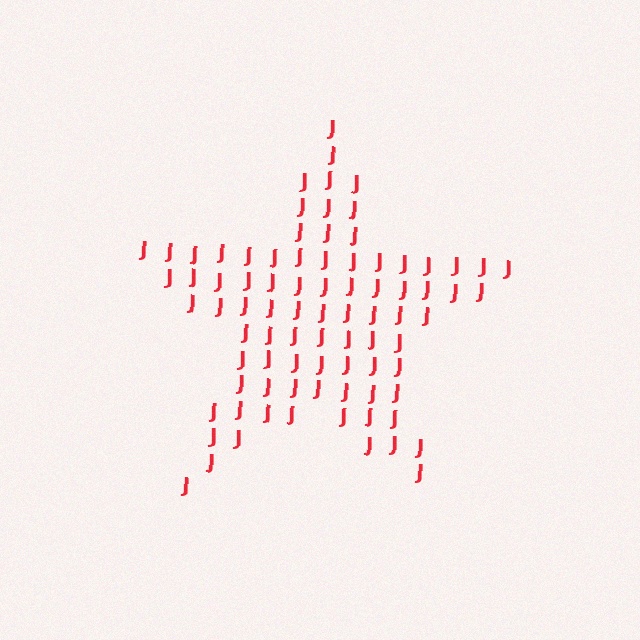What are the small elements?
The small elements are letter J's.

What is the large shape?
The large shape is a star.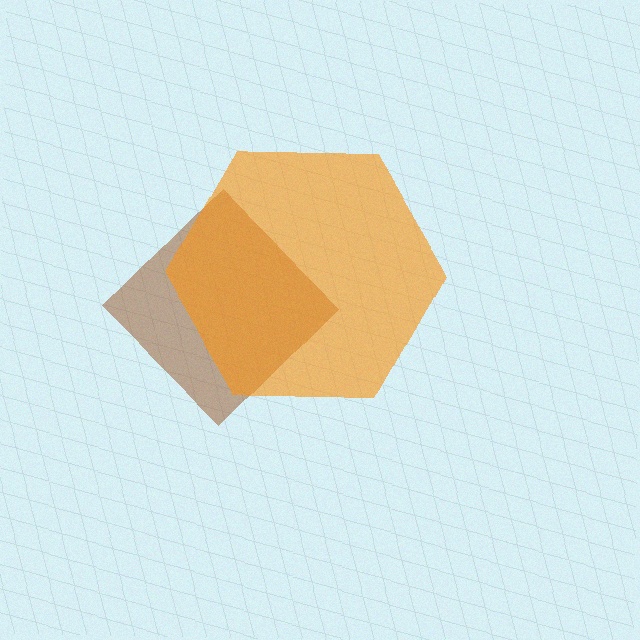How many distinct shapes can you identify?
There are 2 distinct shapes: a brown diamond, an orange hexagon.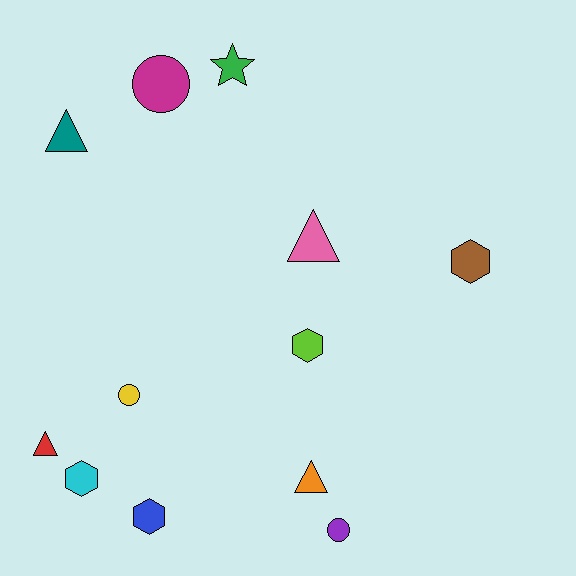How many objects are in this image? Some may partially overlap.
There are 12 objects.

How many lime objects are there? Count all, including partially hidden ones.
There is 1 lime object.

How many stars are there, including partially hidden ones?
There is 1 star.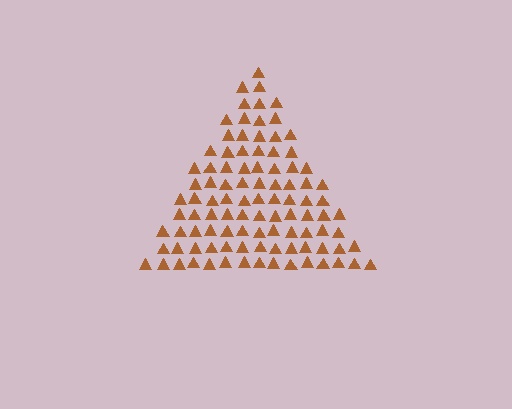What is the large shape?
The large shape is a triangle.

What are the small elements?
The small elements are triangles.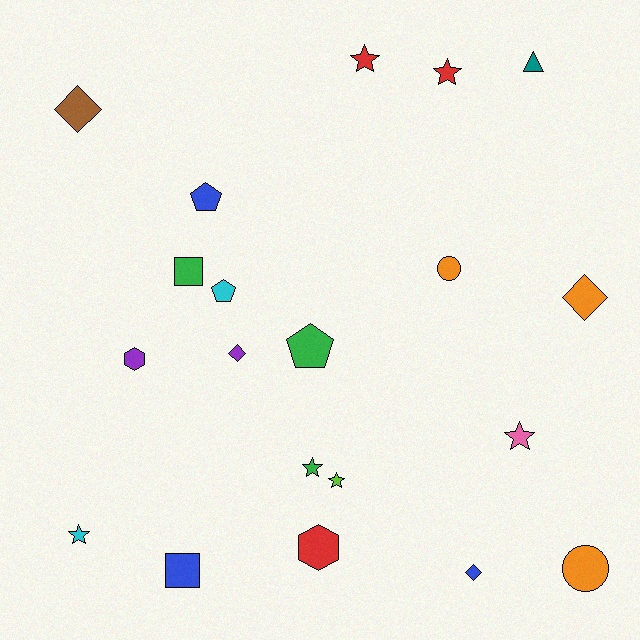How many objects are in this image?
There are 20 objects.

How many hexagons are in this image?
There are 2 hexagons.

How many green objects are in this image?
There are 3 green objects.